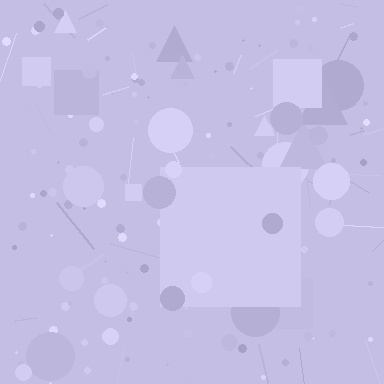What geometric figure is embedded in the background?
A square is embedded in the background.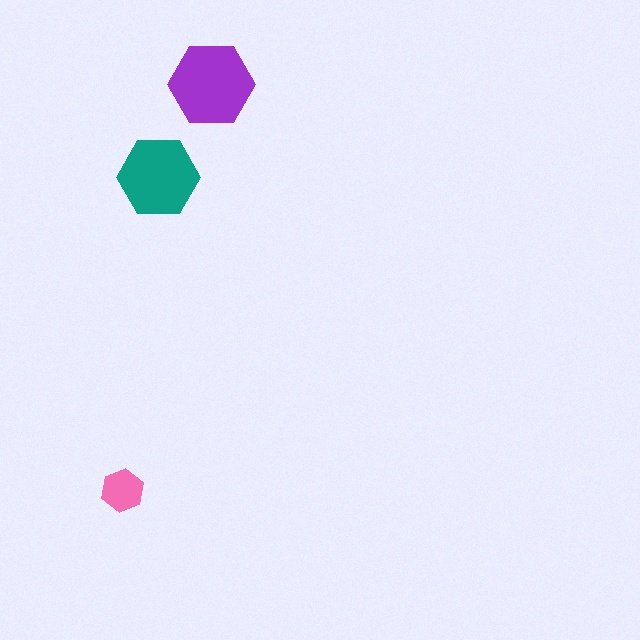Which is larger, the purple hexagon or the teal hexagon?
The purple one.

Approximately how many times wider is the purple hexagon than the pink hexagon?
About 2 times wider.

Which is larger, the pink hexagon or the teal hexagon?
The teal one.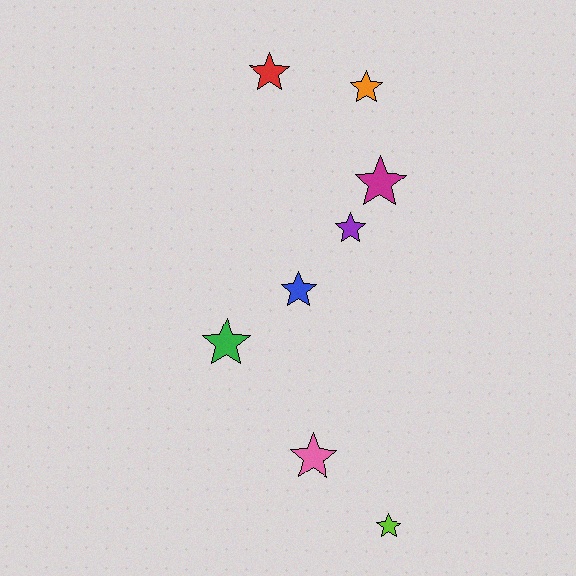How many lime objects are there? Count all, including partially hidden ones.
There is 1 lime object.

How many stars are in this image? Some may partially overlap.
There are 8 stars.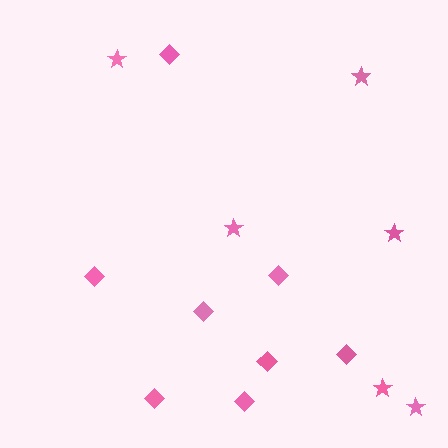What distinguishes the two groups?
There are 2 groups: one group of stars (6) and one group of diamonds (8).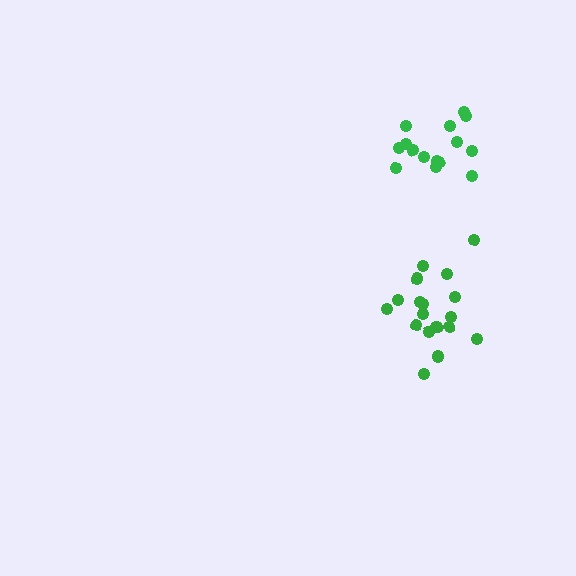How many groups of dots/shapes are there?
There are 2 groups.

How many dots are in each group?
Group 1: 18 dots, Group 2: 15 dots (33 total).